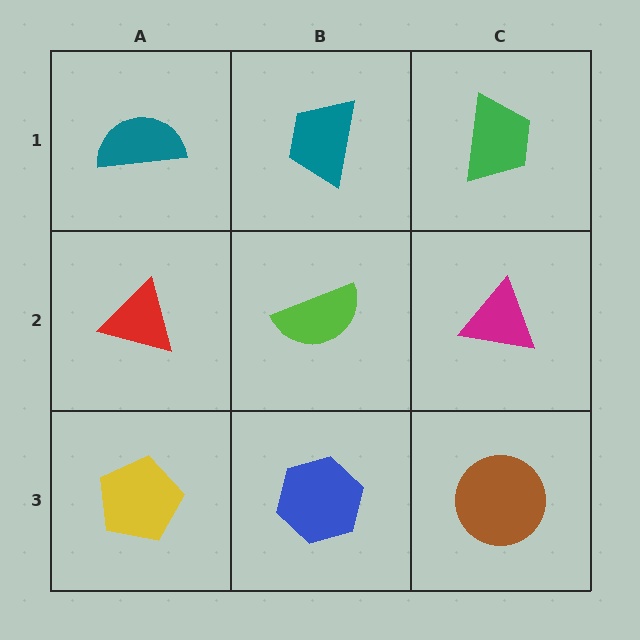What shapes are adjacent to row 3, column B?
A lime semicircle (row 2, column B), a yellow pentagon (row 3, column A), a brown circle (row 3, column C).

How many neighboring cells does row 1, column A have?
2.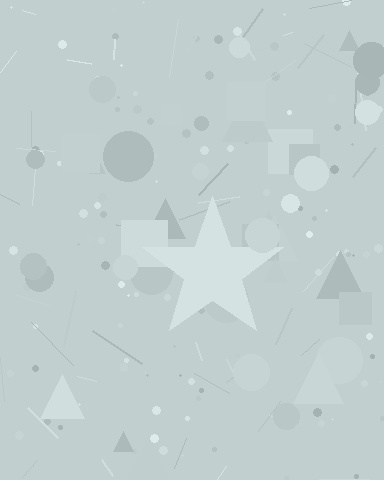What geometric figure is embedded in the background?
A star is embedded in the background.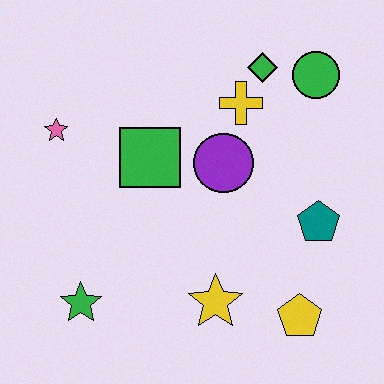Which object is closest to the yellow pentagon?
The yellow star is closest to the yellow pentagon.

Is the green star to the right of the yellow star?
No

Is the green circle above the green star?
Yes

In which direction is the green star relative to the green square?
The green star is below the green square.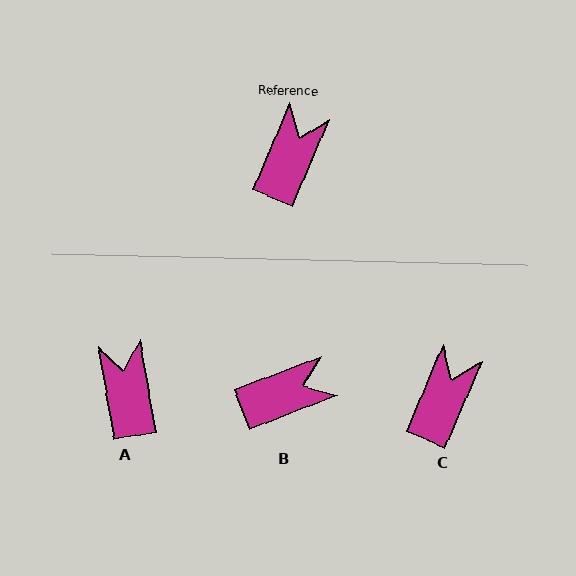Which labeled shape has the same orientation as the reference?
C.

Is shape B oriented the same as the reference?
No, it is off by about 46 degrees.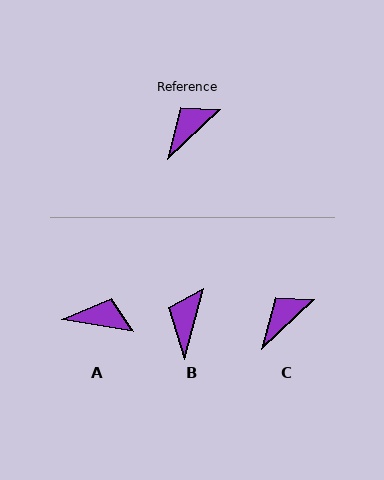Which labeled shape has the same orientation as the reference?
C.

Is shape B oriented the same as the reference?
No, it is off by about 31 degrees.